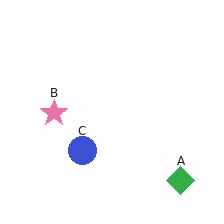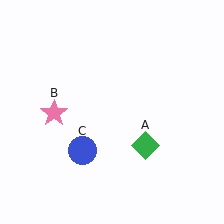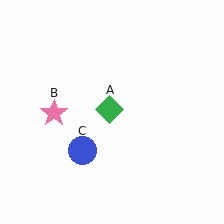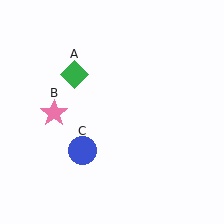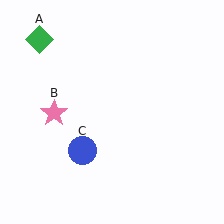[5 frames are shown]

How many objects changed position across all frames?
1 object changed position: green diamond (object A).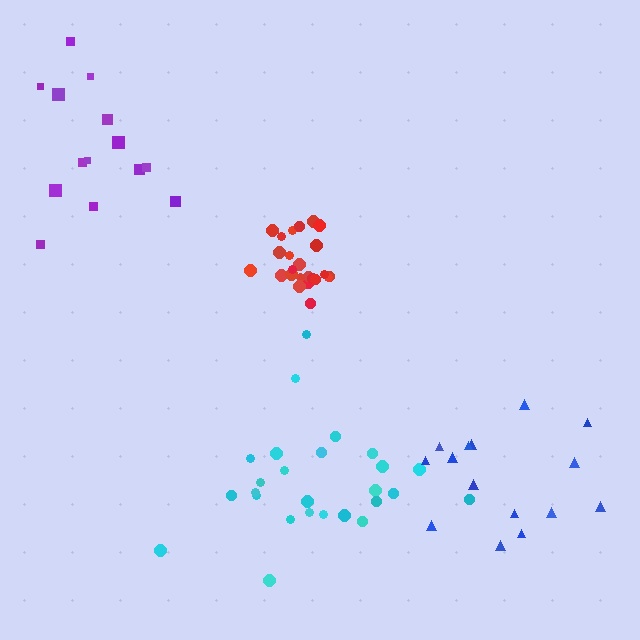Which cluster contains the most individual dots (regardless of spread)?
Cyan (26).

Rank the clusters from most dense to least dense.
red, cyan, purple, blue.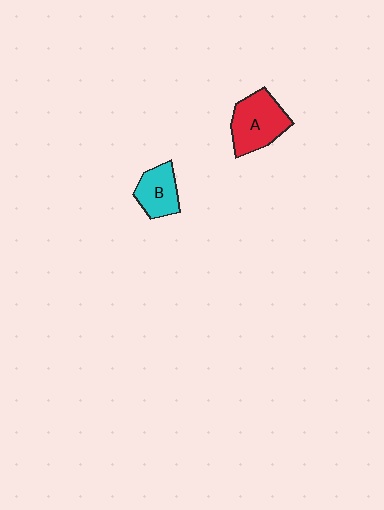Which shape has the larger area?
Shape A (red).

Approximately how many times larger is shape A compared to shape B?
Approximately 1.5 times.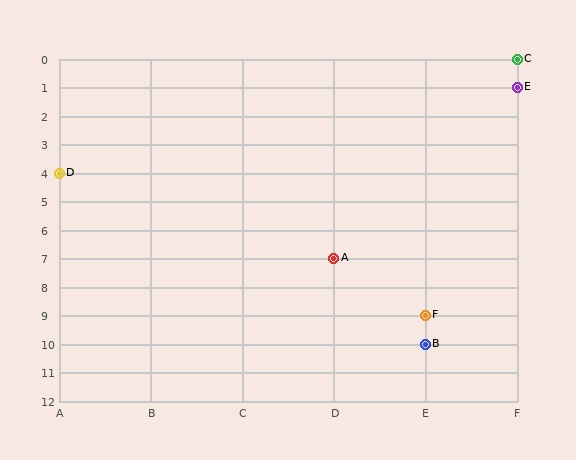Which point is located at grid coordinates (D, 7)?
Point A is at (D, 7).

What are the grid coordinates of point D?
Point D is at grid coordinates (A, 4).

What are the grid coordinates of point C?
Point C is at grid coordinates (F, 0).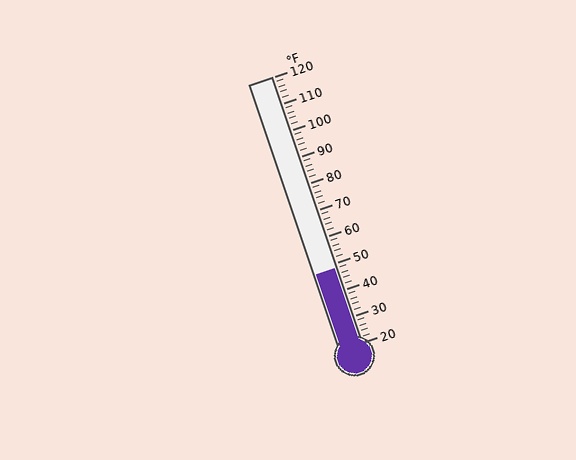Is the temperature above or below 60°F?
The temperature is below 60°F.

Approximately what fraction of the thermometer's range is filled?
The thermometer is filled to approximately 30% of its range.